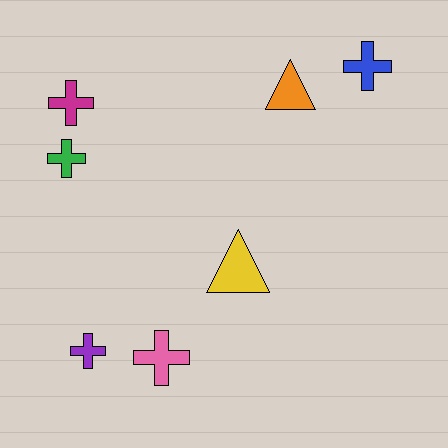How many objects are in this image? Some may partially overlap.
There are 7 objects.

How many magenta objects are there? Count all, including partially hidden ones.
There is 1 magenta object.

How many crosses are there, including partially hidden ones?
There are 5 crosses.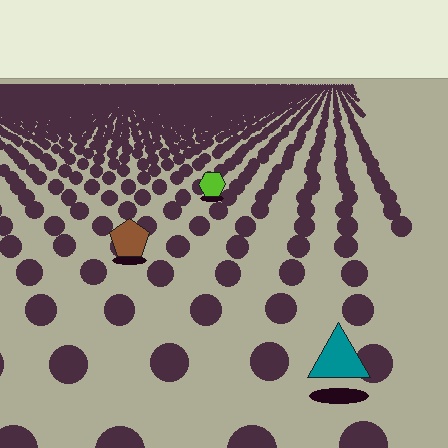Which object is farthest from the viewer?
The lime hexagon is farthest from the viewer. It appears smaller and the ground texture around it is denser.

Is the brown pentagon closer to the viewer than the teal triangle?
No. The teal triangle is closer — you can tell from the texture gradient: the ground texture is coarser near it.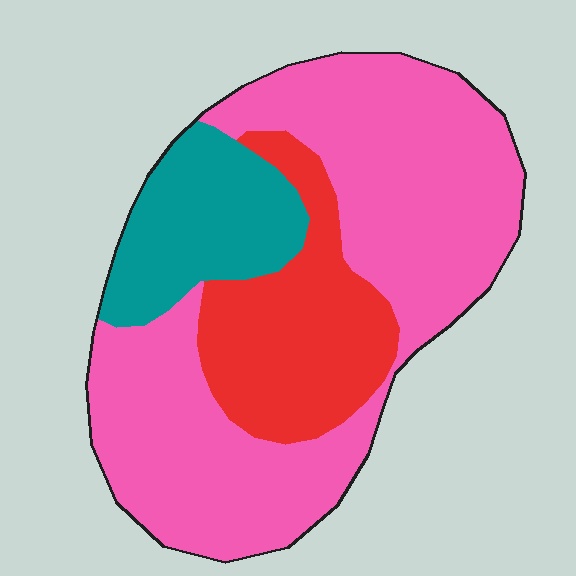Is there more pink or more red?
Pink.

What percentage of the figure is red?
Red covers 22% of the figure.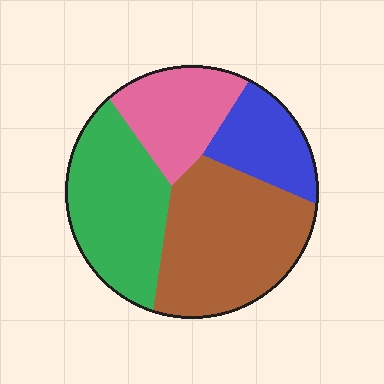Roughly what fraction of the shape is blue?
Blue covers about 15% of the shape.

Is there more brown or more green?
Brown.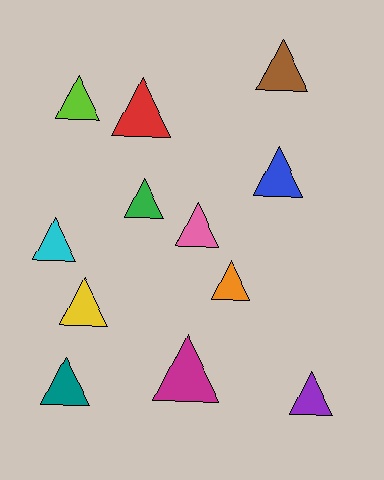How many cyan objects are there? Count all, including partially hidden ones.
There is 1 cyan object.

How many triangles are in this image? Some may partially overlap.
There are 12 triangles.